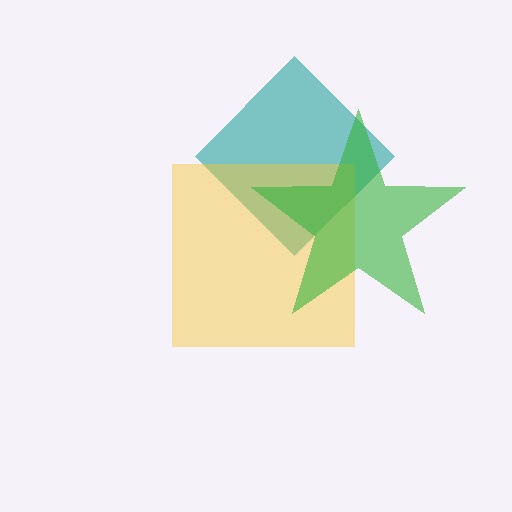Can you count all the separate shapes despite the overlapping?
Yes, there are 3 separate shapes.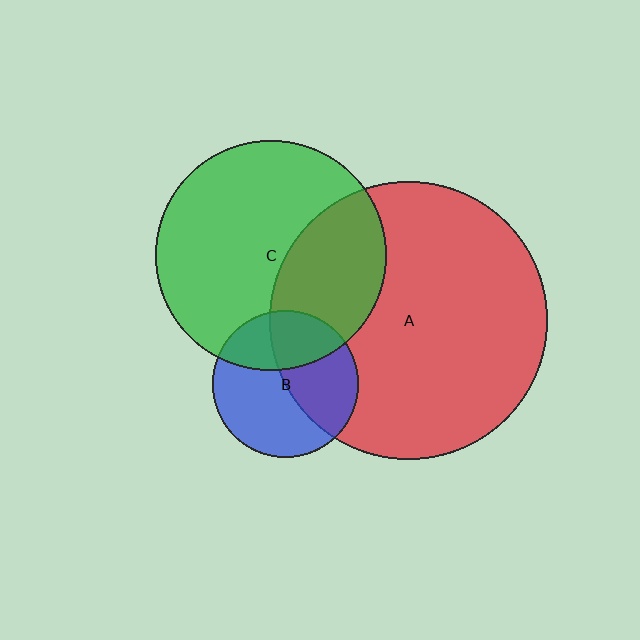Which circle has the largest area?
Circle A (red).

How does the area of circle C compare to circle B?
Approximately 2.5 times.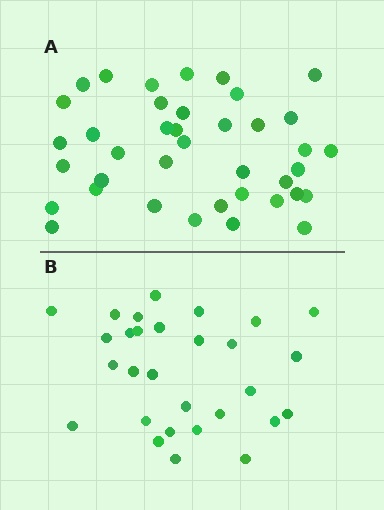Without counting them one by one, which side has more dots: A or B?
Region A (the top region) has more dots.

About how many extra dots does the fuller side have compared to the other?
Region A has roughly 10 or so more dots than region B.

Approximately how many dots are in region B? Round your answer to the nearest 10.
About 30 dots. (The exact count is 29, which rounds to 30.)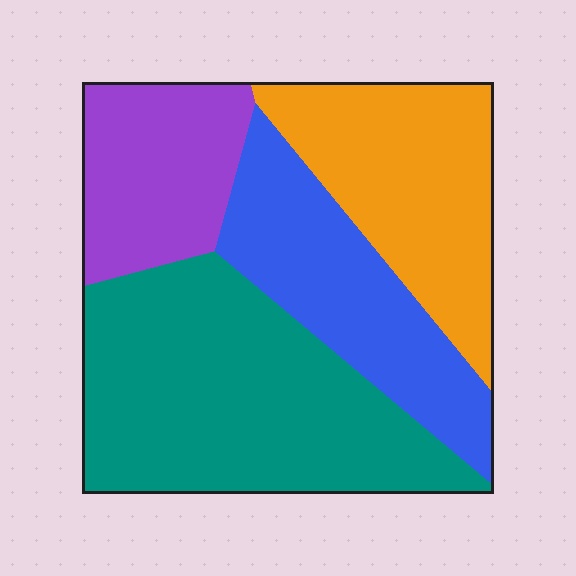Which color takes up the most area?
Teal, at roughly 40%.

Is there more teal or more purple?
Teal.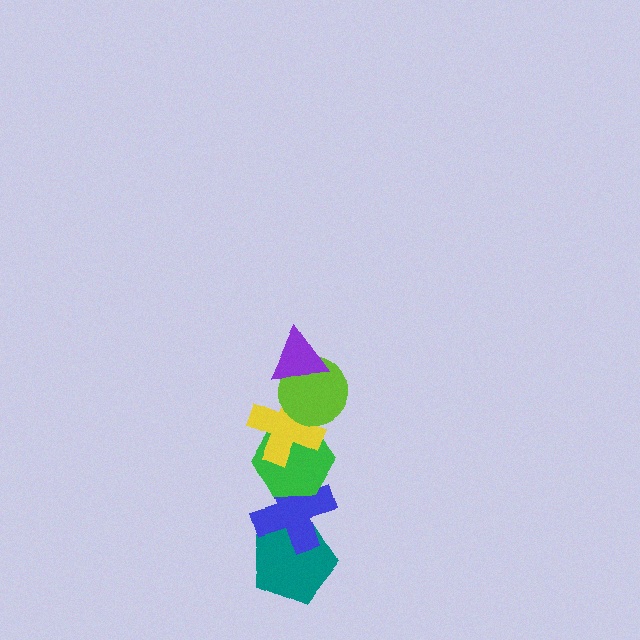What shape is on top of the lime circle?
The purple triangle is on top of the lime circle.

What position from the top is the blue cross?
The blue cross is 5th from the top.